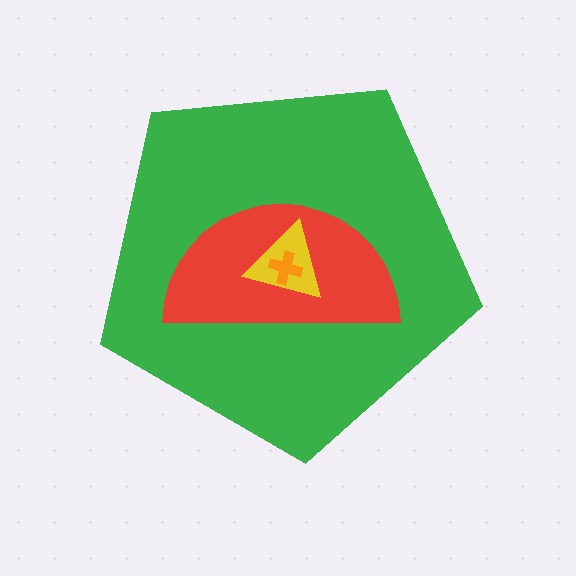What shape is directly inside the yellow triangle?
The orange cross.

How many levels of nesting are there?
4.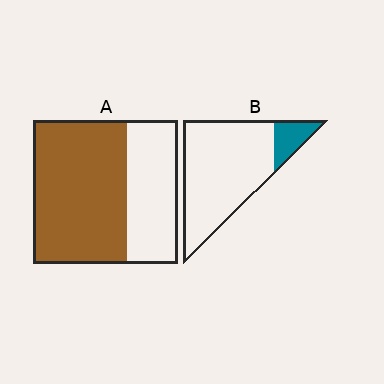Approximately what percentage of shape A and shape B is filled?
A is approximately 65% and B is approximately 15%.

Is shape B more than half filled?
No.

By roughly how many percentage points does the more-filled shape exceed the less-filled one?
By roughly 50 percentage points (A over B).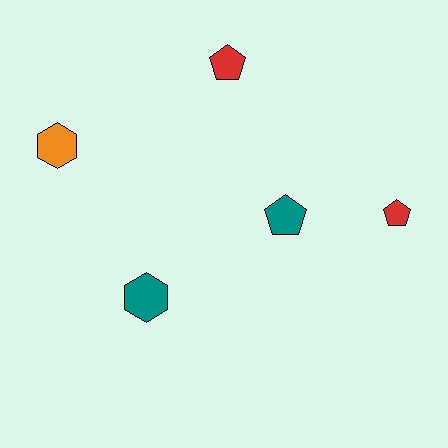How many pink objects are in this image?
There are no pink objects.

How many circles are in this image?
There are no circles.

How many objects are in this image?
There are 5 objects.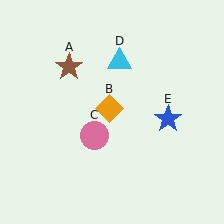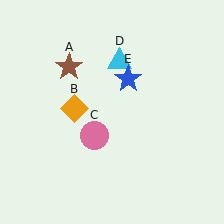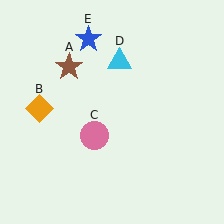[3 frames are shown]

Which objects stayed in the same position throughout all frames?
Brown star (object A) and pink circle (object C) and cyan triangle (object D) remained stationary.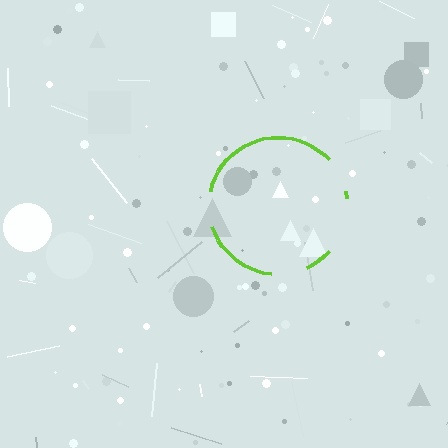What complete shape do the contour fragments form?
The contour fragments form a circle.